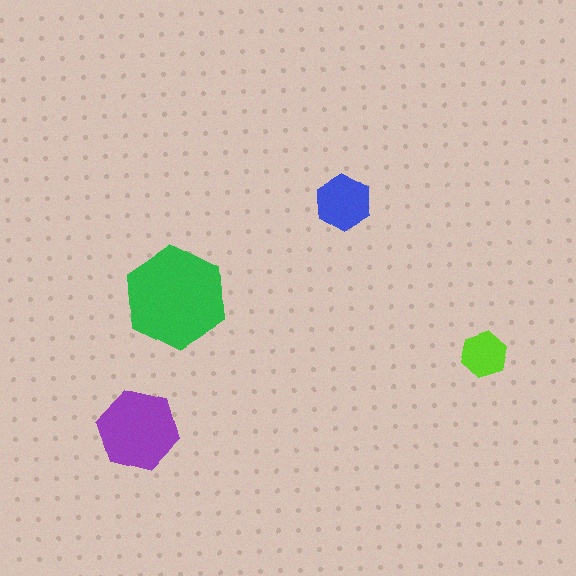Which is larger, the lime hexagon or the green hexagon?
The green one.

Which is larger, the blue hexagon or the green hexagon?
The green one.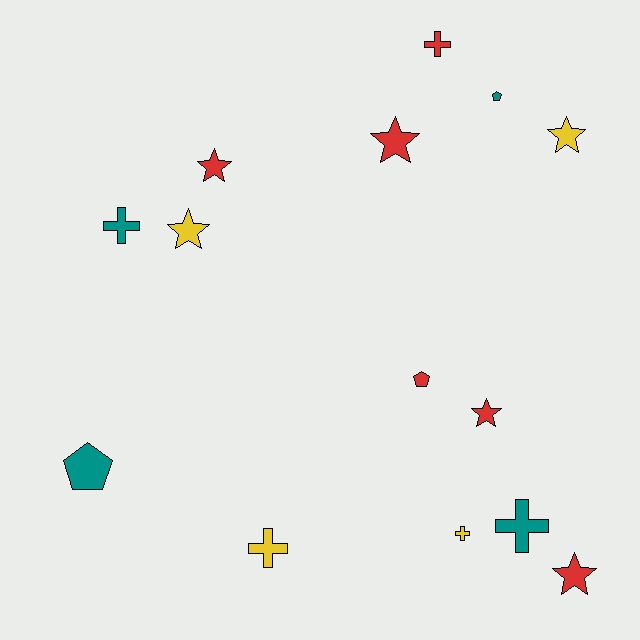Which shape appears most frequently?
Star, with 6 objects.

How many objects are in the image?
There are 14 objects.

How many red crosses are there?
There is 1 red cross.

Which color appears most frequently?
Red, with 6 objects.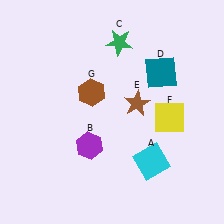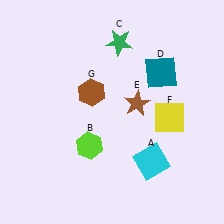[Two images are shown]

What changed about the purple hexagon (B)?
In Image 1, B is purple. In Image 2, it changed to lime.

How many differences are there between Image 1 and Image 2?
There is 1 difference between the two images.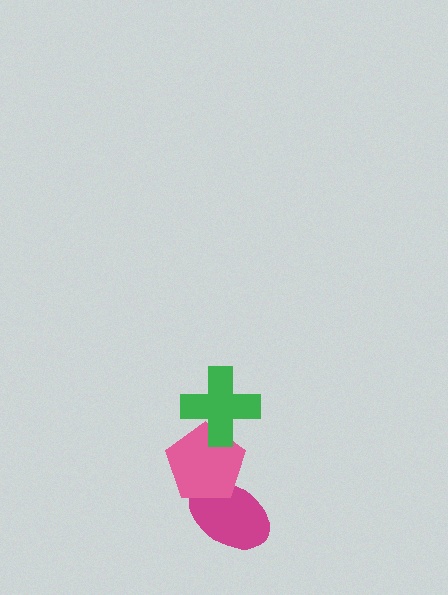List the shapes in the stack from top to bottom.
From top to bottom: the green cross, the pink pentagon, the magenta ellipse.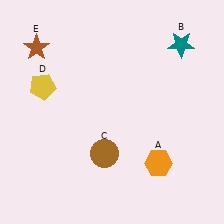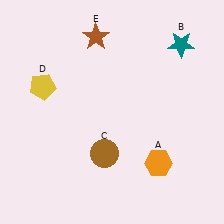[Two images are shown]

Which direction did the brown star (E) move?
The brown star (E) moved right.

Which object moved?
The brown star (E) moved right.